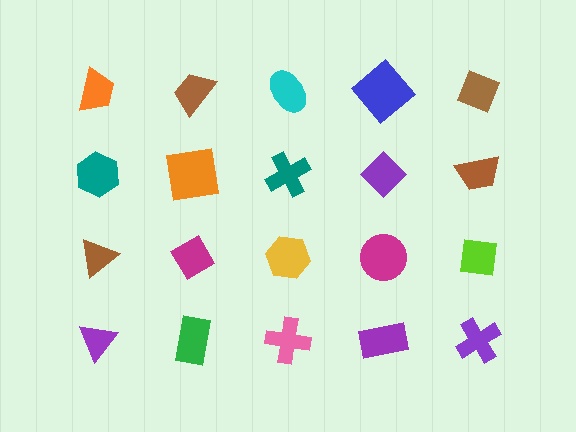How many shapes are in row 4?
5 shapes.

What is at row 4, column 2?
A green rectangle.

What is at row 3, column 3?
A yellow hexagon.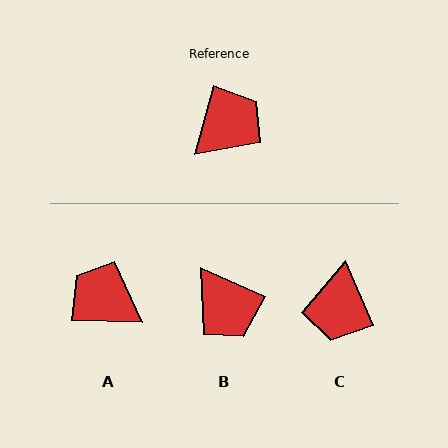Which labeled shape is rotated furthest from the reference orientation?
C, about 140 degrees away.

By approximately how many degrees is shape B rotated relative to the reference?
Approximately 98 degrees clockwise.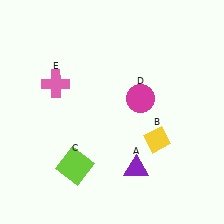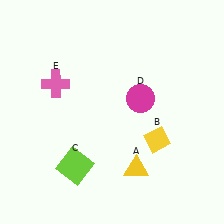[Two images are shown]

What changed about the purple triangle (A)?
In Image 1, A is purple. In Image 2, it changed to yellow.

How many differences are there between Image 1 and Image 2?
There is 1 difference between the two images.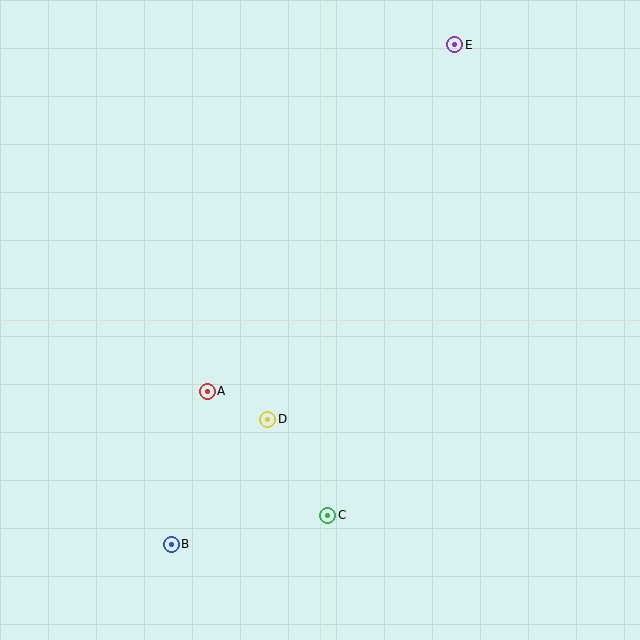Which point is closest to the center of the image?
Point D at (268, 419) is closest to the center.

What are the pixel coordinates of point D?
Point D is at (268, 419).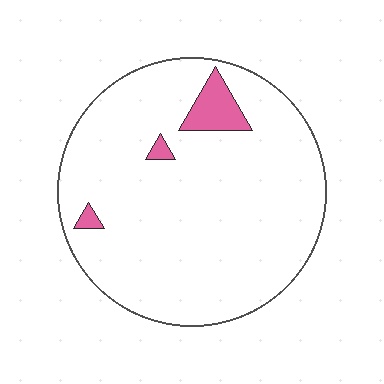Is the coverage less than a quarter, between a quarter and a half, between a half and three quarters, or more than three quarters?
Less than a quarter.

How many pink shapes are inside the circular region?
3.